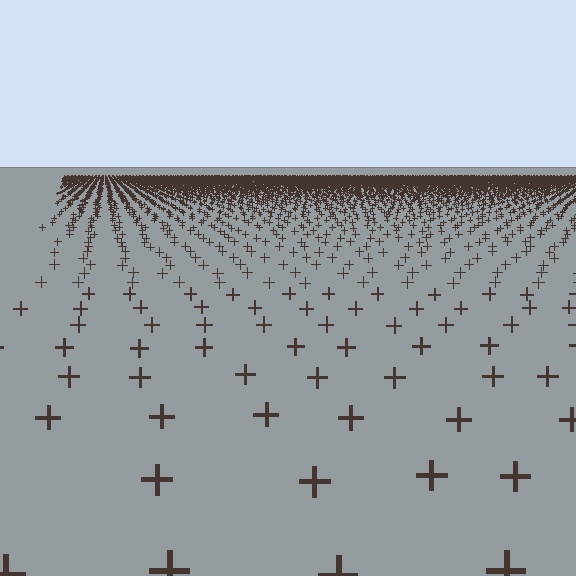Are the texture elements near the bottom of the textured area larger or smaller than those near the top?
Larger. Near the bottom, elements are closer to the viewer and appear at a bigger on-screen size.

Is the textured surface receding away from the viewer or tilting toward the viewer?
The surface is receding away from the viewer. Texture elements get smaller and denser toward the top.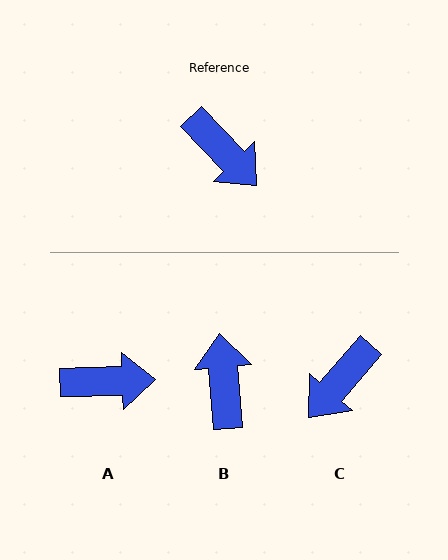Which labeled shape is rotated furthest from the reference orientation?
B, about 141 degrees away.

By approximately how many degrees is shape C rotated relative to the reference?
Approximately 84 degrees clockwise.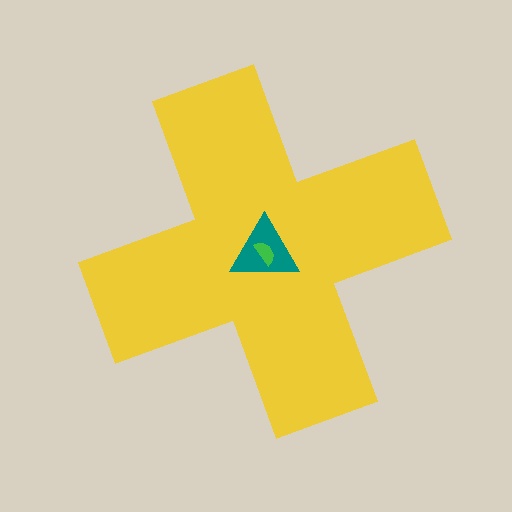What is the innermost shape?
The green semicircle.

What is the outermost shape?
The yellow cross.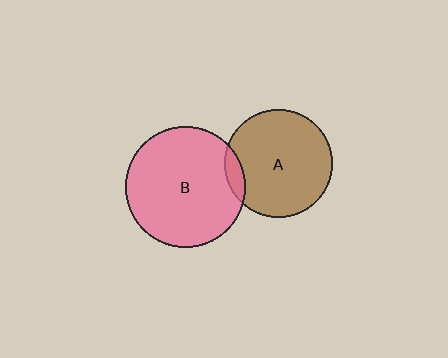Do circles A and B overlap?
Yes.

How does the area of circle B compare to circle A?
Approximately 1.2 times.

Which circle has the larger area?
Circle B (pink).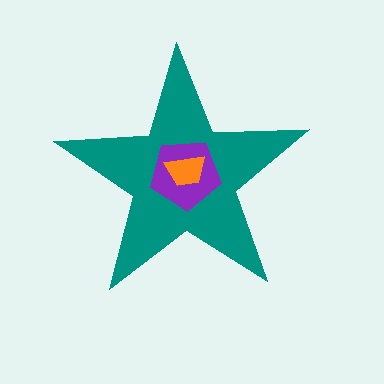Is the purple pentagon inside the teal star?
Yes.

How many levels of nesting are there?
3.